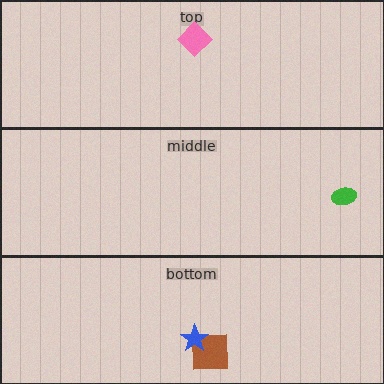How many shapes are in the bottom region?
2.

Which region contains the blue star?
The bottom region.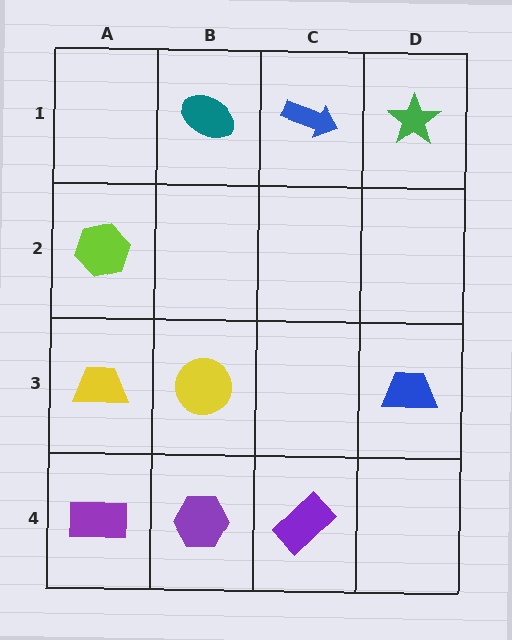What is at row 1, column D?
A green star.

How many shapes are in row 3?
3 shapes.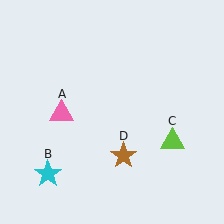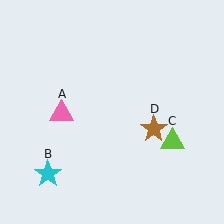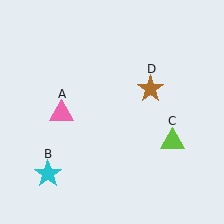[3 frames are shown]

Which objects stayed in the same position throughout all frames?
Pink triangle (object A) and cyan star (object B) and lime triangle (object C) remained stationary.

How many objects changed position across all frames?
1 object changed position: brown star (object D).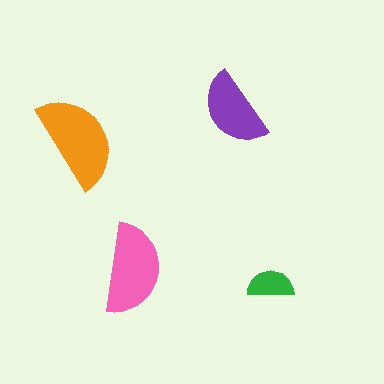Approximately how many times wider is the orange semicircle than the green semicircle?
About 2 times wider.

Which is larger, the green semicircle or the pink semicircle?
The pink one.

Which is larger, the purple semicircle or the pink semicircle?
The pink one.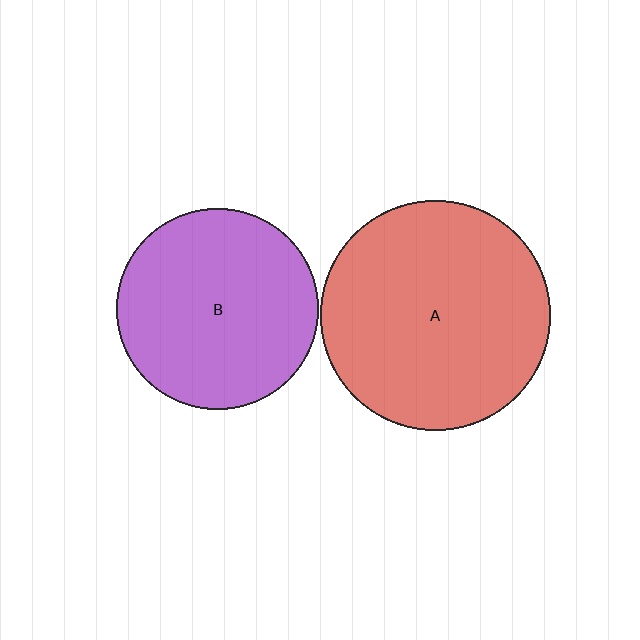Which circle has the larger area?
Circle A (red).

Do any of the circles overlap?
No, none of the circles overlap.